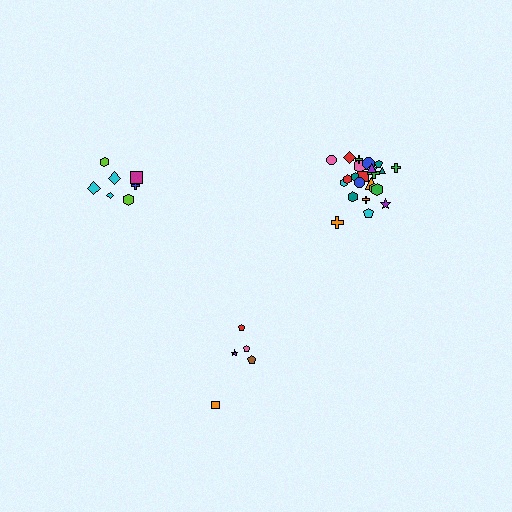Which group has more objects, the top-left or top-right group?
The top-right group.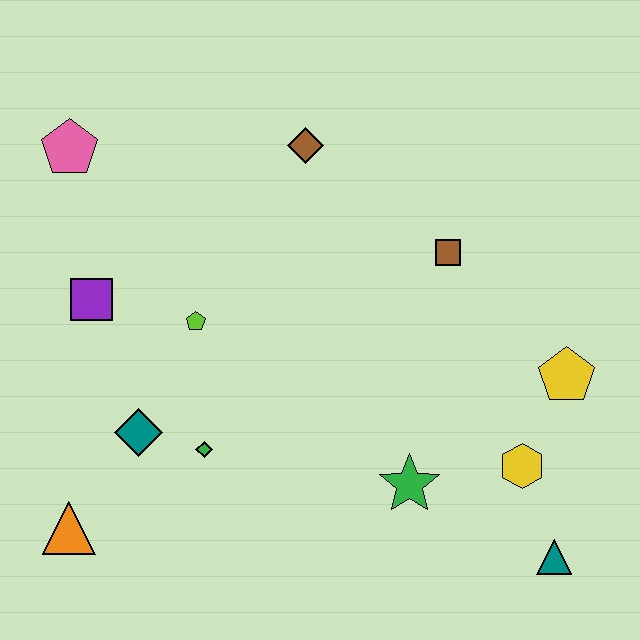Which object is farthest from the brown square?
The orange triangle is farthest from the brown square.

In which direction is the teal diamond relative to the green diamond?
The teal diamond is to the left of the green diamond.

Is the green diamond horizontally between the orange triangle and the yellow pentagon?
Yes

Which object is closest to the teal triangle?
The yellow hexagon is closest to the teal triangle.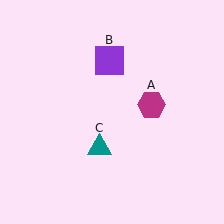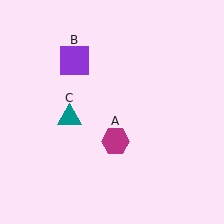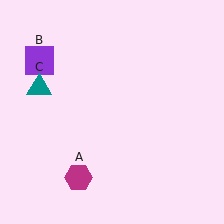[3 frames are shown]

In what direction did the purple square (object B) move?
The purple square (object B) moved left.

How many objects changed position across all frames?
3 objects changed position: magenta hexagon (object A), purple square (object B), teal triangle (object C).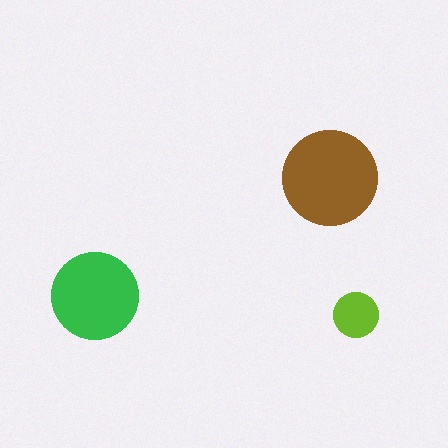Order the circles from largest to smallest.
the brown one, the green one, the lime one.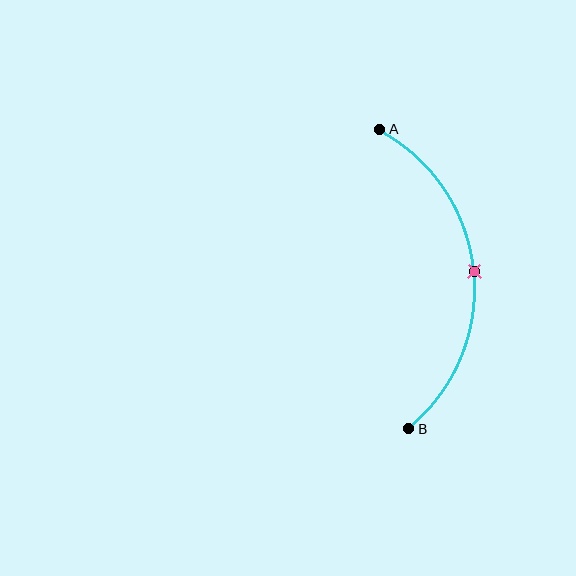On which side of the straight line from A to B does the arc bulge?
The arc bulges to the right of the straight line connecting A and B.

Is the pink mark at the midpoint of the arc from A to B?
Yes. The pink mark lies on the arc at equal arc-length from both A and B — it is the arc midpoint.